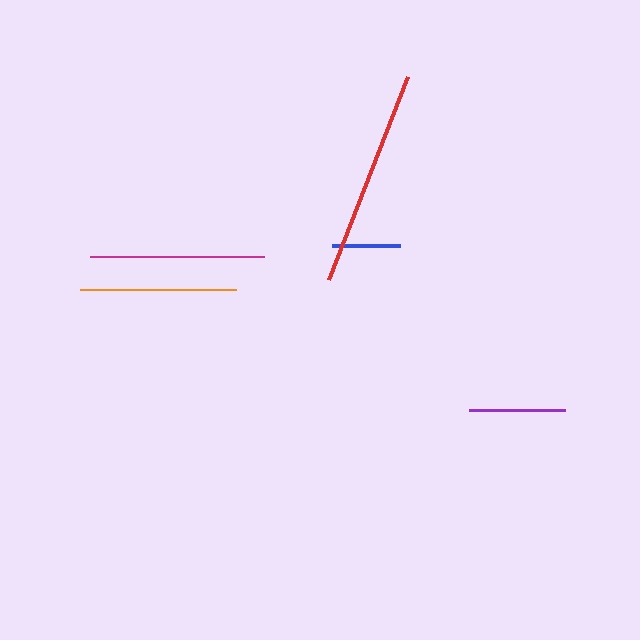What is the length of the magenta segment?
The magenta segment is approximately 174 pixels long.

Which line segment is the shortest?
The blue line is the shortest at approximately 68 pixels.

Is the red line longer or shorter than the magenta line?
The red line is longer than the magenta line.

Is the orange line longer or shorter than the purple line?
The orange line is longer than the purple line.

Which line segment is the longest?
The red line is the longest at approximately 218 pixels.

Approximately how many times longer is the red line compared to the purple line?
The red line is approximately 2.2 times the length of the purple line.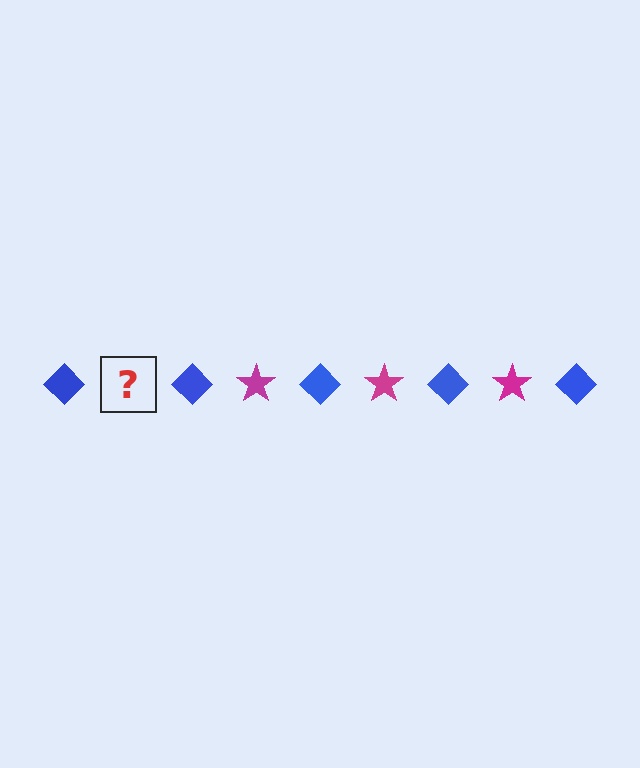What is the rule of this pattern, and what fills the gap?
The rule is that the pattern alternates between blue diamond and magenta star. The gap should be filled with a magenta star.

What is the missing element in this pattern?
The missing element is a magenta star.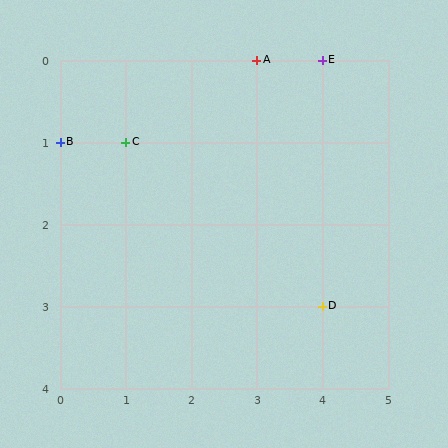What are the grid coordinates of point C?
Point C is at grid coordinates (1, 1).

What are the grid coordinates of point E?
Point E is at grid coordinates (4, 0).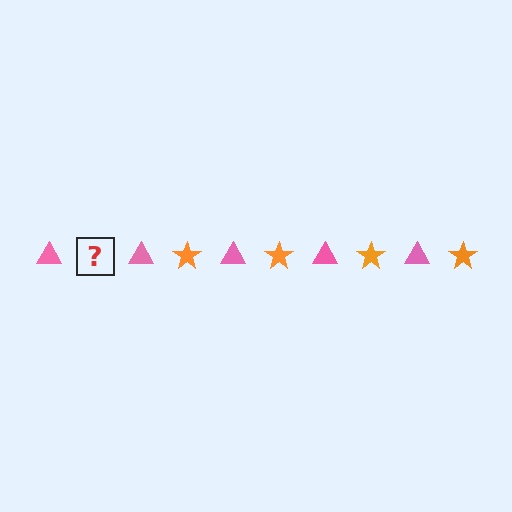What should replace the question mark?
The question mark should be replaced with an orange star.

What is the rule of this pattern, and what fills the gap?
The rule is that the pattern alternates between pink triangle and orange star. The gap should be filled with an orange star.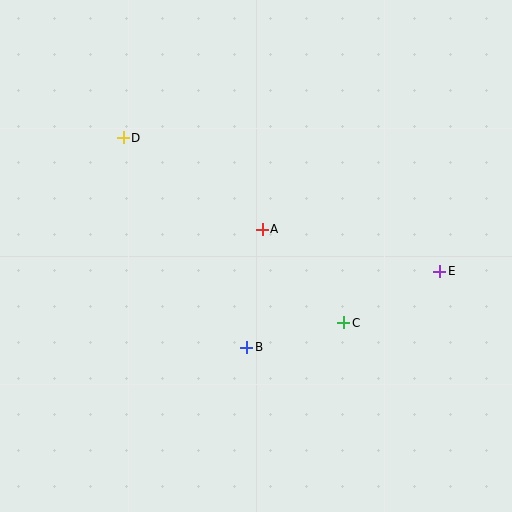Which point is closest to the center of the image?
Point A at (262, 229) is closest to the center.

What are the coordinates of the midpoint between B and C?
The midpoint between B and C is at (295, 335).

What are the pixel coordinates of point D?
Point D is at (123, 138).